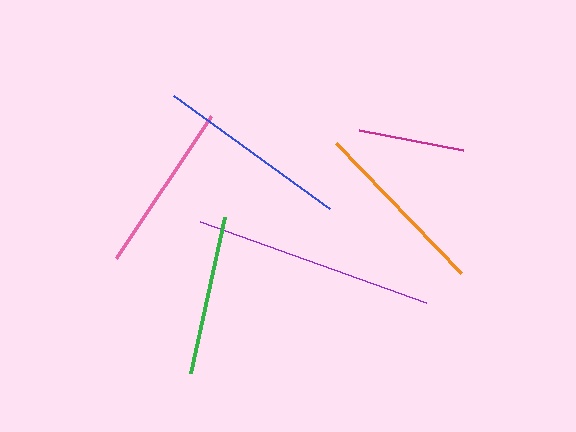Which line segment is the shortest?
The magenta line is the shortest at approximately 105 pixels.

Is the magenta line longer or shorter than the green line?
The green line is longer than the magenta line.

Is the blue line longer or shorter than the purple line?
The purple line is longer than the blue line.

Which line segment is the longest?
The purple line is the longest at approximately 240 pixels.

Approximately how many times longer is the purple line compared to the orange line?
The purple line is approximately 1.3 times the length of the orange line.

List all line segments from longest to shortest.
From longest to shortest: purple, blue, orange, pink, green, magenta.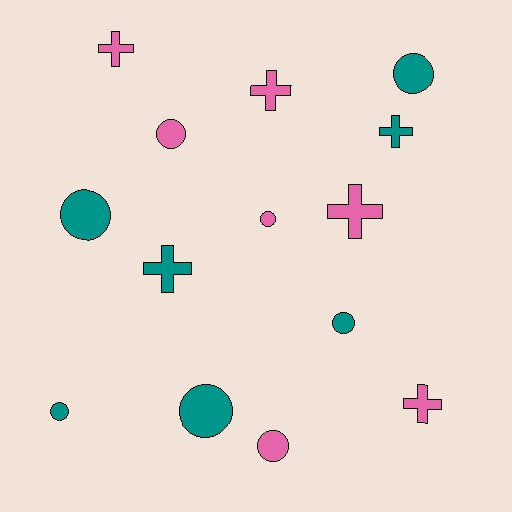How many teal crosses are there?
There are 2 teal crosses.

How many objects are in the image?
There are 14 objects.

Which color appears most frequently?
Teal, with 7 objects.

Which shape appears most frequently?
Circle, with 8 objects.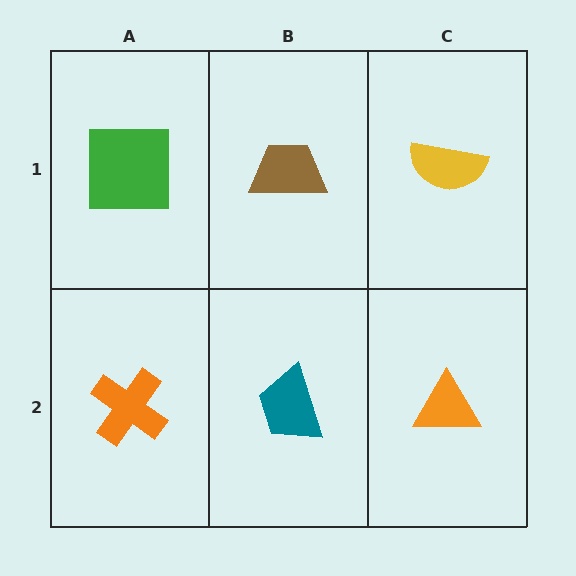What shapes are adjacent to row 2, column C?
A yellow semicircle (row 1, column C), a teal trapezoid (row 2, column B).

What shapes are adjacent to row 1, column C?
An orange triangle (row 2, column C), a brown trapezoid (row 1, column B).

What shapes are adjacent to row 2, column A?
A green square (row 1, column A), a teal trapezoid (row 2, column B).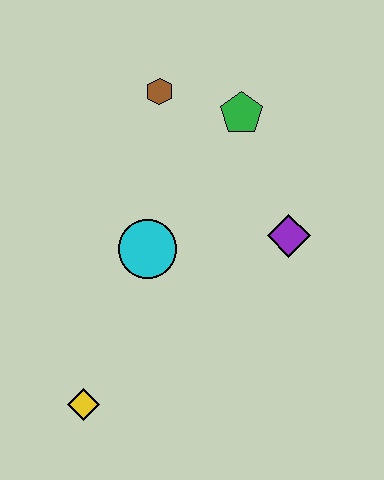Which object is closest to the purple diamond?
The green pentagon is closest to the purple diamond.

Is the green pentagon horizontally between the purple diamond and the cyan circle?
Yes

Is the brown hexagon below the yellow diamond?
No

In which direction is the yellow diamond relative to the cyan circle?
The yellow diamond is below the cyan circle.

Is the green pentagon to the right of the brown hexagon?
Yes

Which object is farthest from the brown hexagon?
The yellow diamond is farthest from the brown hexagon.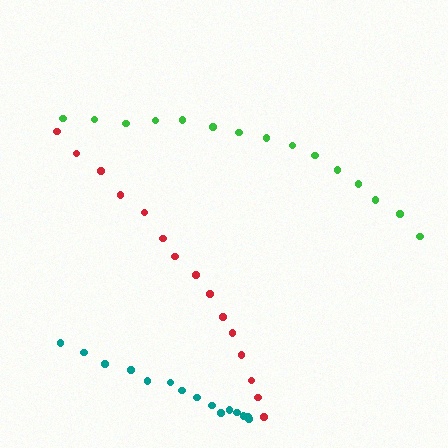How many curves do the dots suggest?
There are 3 distinct paths.